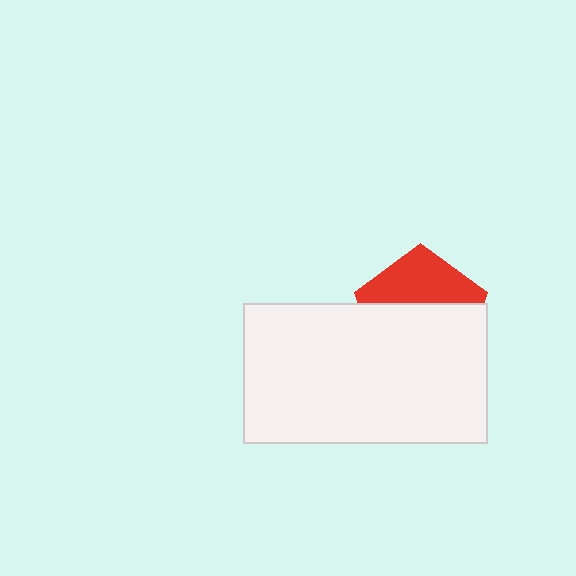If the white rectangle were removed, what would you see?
You would see the complete red pentagon.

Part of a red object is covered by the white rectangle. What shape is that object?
It is a pentagon.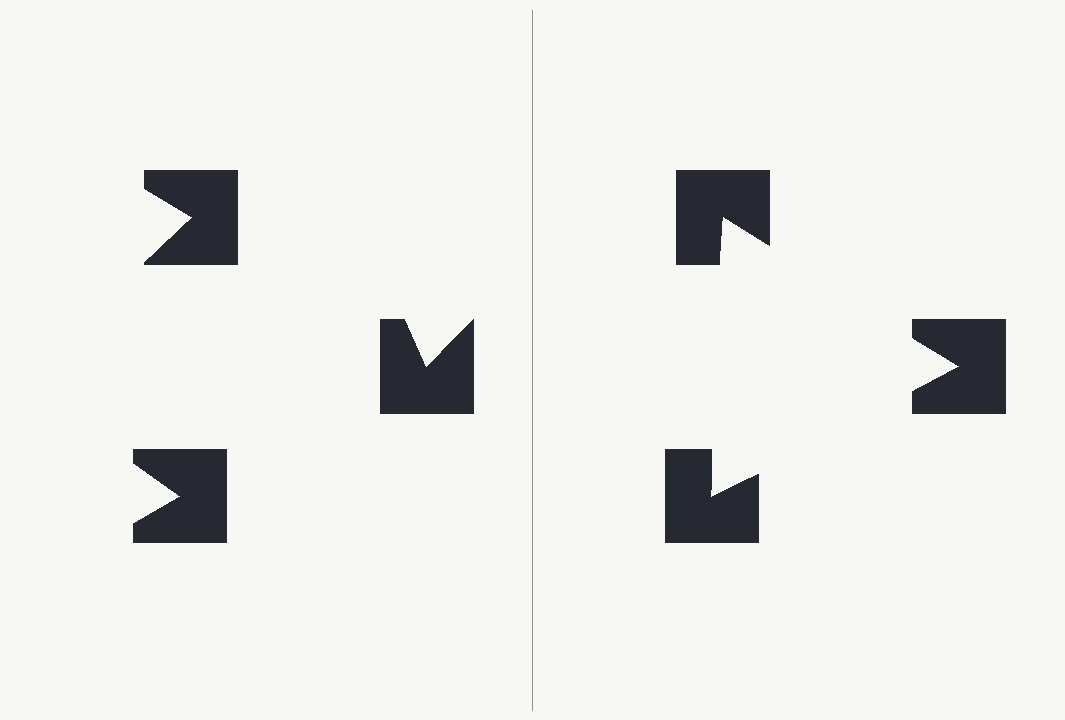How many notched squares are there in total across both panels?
6 — 3 on each side.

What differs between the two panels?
The notched squares are positioned identically on both sides; only the wedge orientations differ. On the right they align to a triangle; on the left they are misaligned.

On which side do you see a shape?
An illusory triangle appears on the right side. On the left side the wedge cuts are rotated, so no coherent shape forms.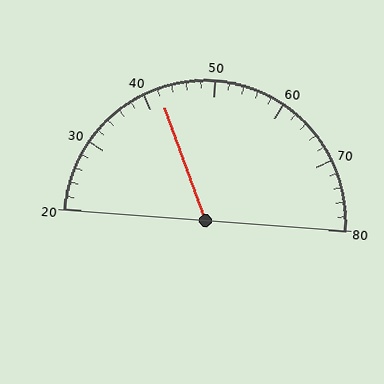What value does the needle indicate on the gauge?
The needle indicates approximately 42.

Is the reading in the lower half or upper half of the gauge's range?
The reading is in the lower half of the range (20 to 80).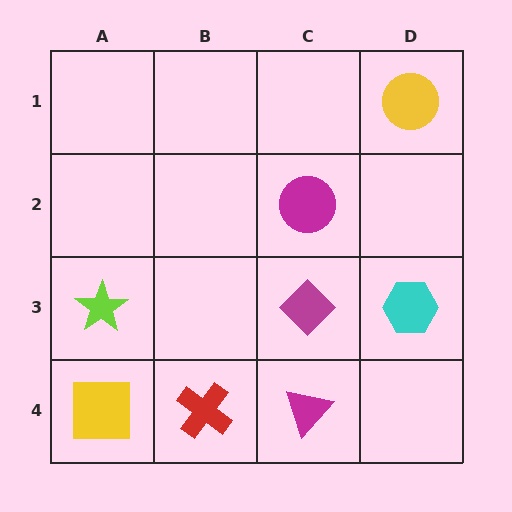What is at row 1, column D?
A yellow circle.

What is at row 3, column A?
A lime star.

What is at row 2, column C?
A magenta circle.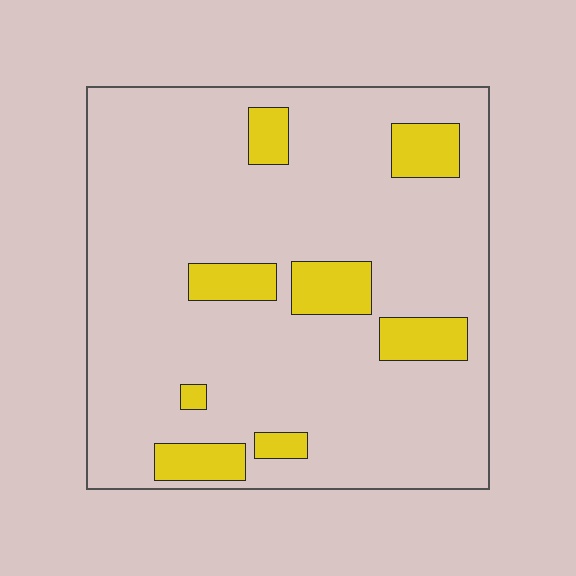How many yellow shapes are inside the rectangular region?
8.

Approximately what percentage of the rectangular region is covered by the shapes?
Approximately 15%.